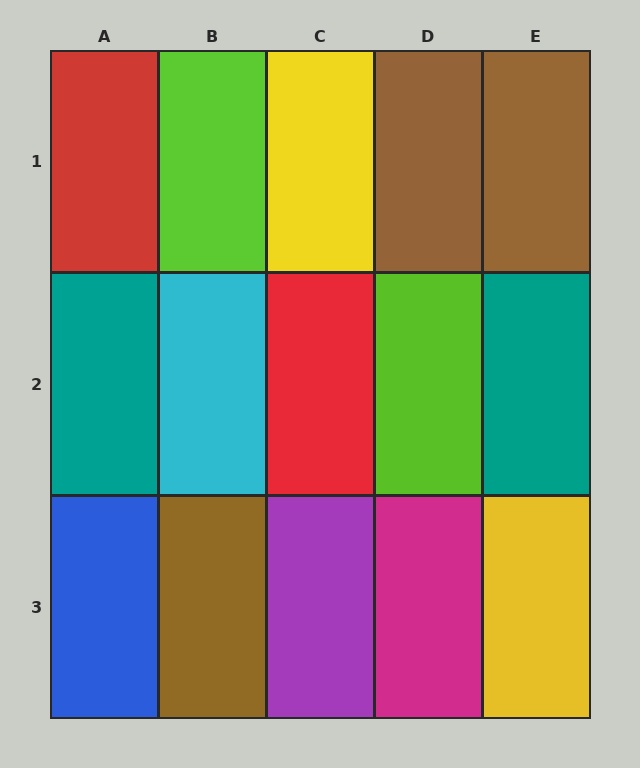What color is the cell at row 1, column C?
Yellow.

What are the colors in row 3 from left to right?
Blue, brown, purple, magenta, yellow.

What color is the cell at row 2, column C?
Red.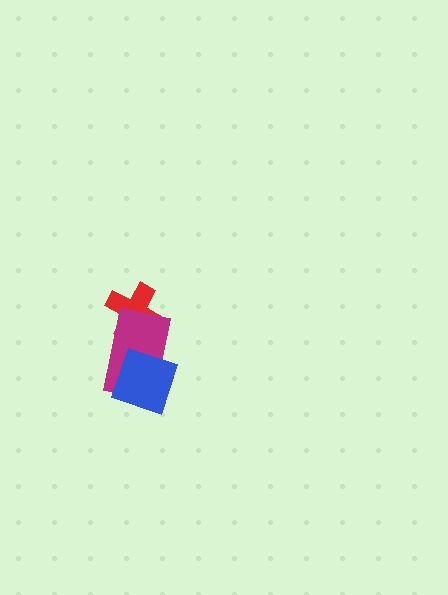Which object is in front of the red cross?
The magenta rectangle is in front of the red cross.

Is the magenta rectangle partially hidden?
Yes, it is partially covered by another shape.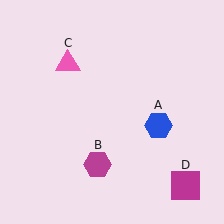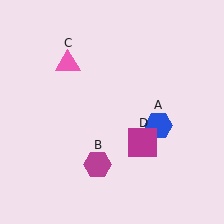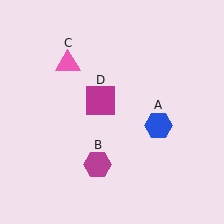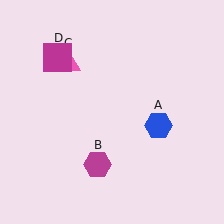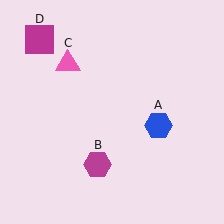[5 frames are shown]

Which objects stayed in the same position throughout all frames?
Blue hexagon (object A) and magenta hexagon (object B) and pink triangle (object C) remained stationary.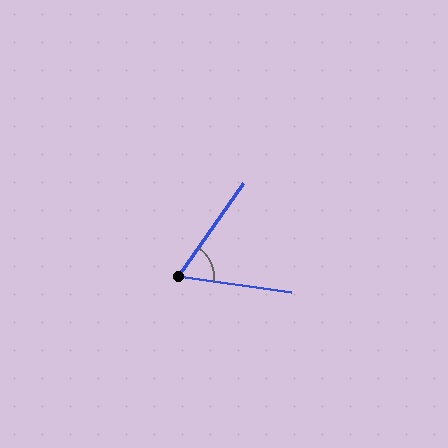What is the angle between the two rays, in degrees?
Approximately 63 degrees.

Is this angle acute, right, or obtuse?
It is acute.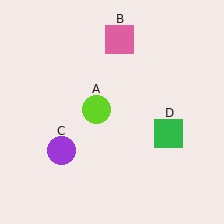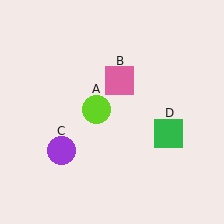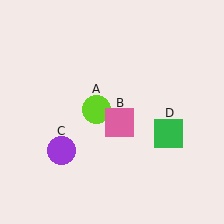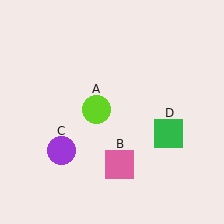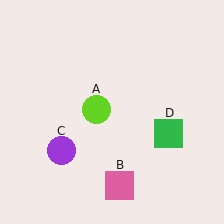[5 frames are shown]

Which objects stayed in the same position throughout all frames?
Lime circle (object A) and purple circle (object C) and green square (object D) remained stationary.